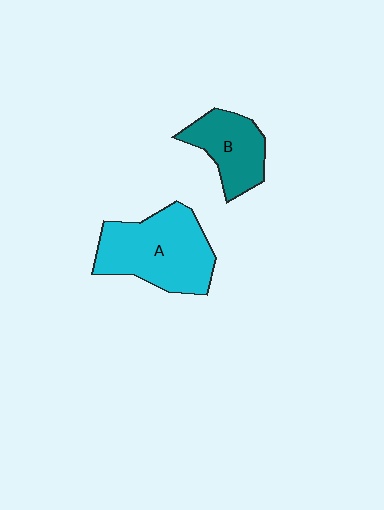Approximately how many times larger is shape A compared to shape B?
Approximately 1.6 times.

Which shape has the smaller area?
Shape B (teal).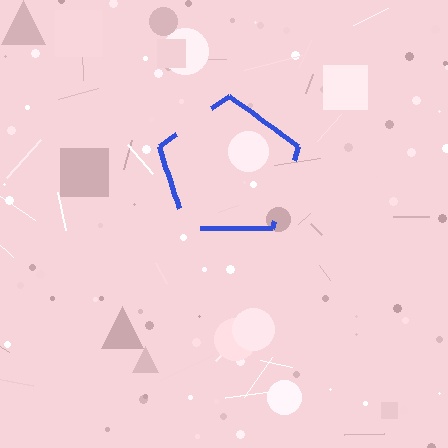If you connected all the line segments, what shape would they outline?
They would outline a pentagon.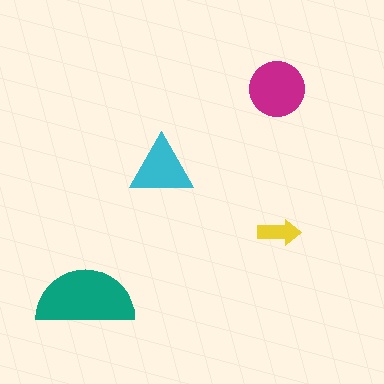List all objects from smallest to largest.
The yellow arrow, the cyan triangle, the magenta circle, the teal semicircle.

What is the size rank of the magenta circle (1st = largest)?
2nd.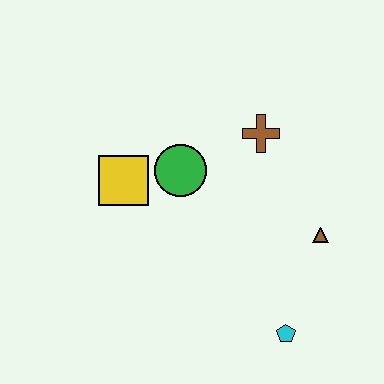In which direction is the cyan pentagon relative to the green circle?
The cyan pentagon is below the green circle.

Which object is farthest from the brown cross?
The cyan pentagon is farthest from the brown cross.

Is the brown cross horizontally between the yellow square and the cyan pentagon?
Yes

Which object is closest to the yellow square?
The green circle is closest to the yellow square.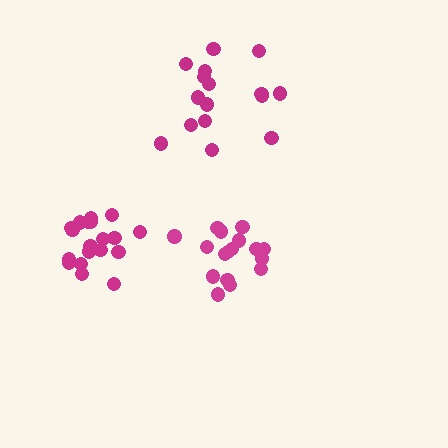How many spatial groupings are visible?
There are 3 spatial groupings.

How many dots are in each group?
Group 1: 17 dots, Group 2: 19 dots, Group 3: 16 dots (52 total).